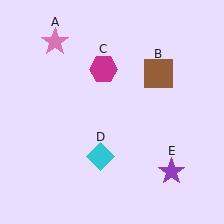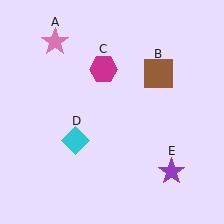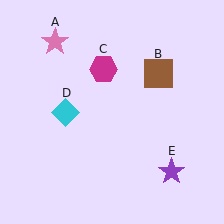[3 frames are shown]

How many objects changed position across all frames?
1 object changed position: cyan diamond (object D).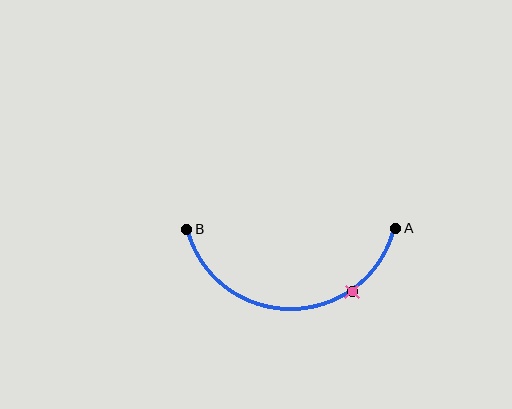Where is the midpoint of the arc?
The arc midpoint is the point on the curve farthest from the straight line joining A and B. It sits below that line.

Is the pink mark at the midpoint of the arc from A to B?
No. The pink mark lies on the arc but is closer to endpoint A. The arc midpoint would be at the point on the curve equidistant along the arc from both A and B.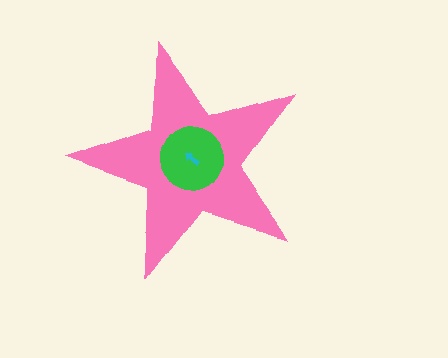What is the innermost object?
The cyan arrow.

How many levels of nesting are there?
3.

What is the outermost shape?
The pink star.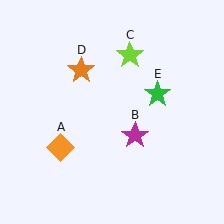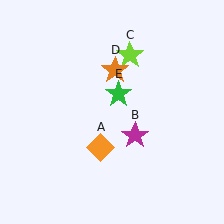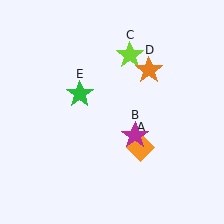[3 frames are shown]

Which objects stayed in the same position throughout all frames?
Magenta star (object B) and lime star (object C) remained stationary.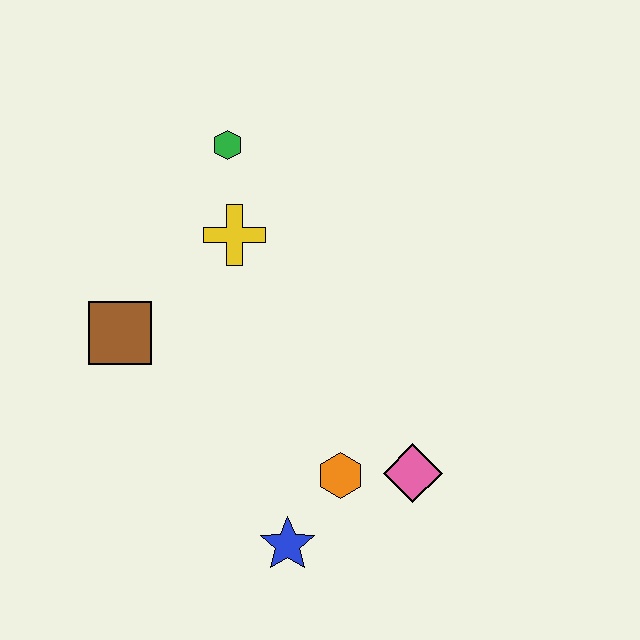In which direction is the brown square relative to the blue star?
The brown square is above the blue star.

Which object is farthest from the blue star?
The green hexagon is farthest from the blue star.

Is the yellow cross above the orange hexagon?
Yes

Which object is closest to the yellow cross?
The green hexagon is closest to the yellow cross.